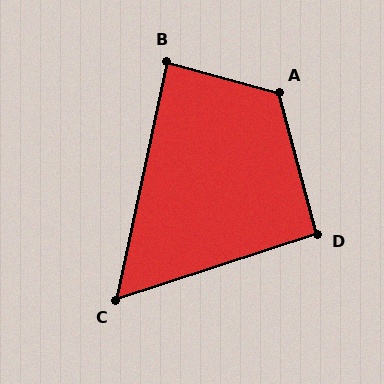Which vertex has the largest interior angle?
A, at approximately 120 degrees.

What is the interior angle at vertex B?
Approximately 87 degrees (approximately right).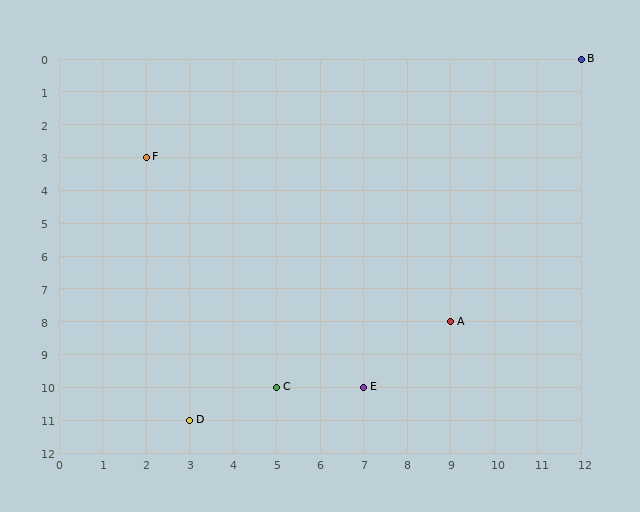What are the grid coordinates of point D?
Point D is at grid coordinates (3, 11).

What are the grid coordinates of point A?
Point A is at grid coordinates (9, 8).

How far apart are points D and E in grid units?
Points D and E are 4 columns and 1 row apart (about 4.1 grid units diagonally).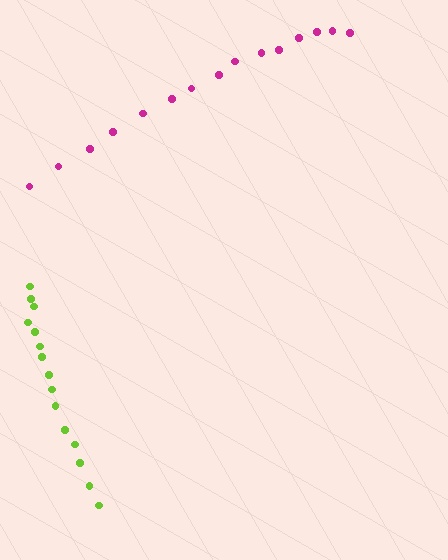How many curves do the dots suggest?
There are 2 distinct paths.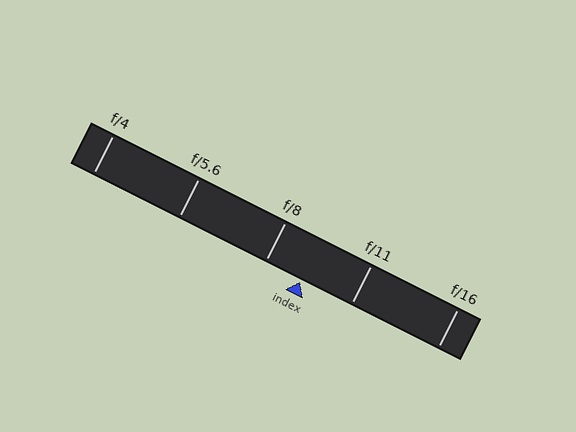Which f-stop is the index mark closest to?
The index mark is closest to f/8.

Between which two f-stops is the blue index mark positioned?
The index mark is between f/8 and f/11.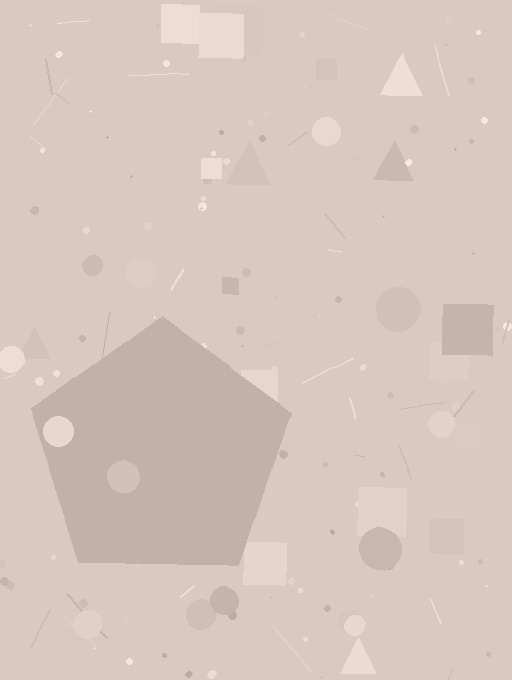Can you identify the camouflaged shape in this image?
The camouflaged shape is a pentagon.